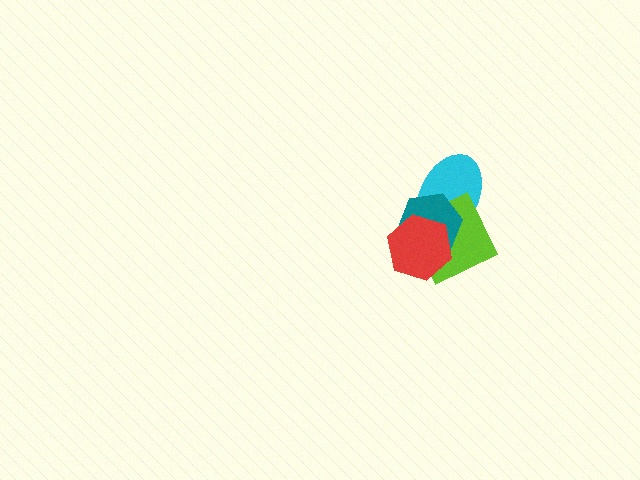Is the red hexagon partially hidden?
No, no other shape covers it.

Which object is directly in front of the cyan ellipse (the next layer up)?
The lime diamond is directly in front of the cyan ellipse.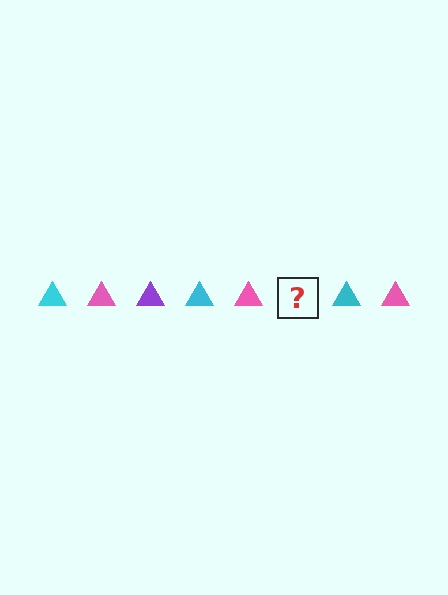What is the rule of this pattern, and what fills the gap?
The rule is that the pattern cycles through cyan, pink, purple triangles. The gap should be filled with a purple triangle.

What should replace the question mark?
The question mark should be replaced with a purple triangle.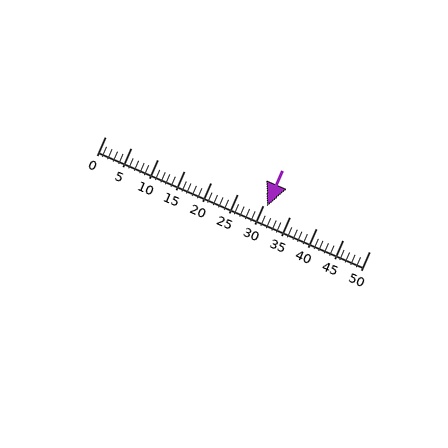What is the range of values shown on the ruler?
The ruler shows values from 0 to 50.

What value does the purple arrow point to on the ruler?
The purple arrow points to approximately 31.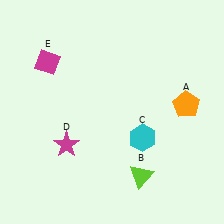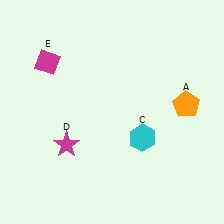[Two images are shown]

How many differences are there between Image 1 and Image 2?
There is 1 difference between the two images.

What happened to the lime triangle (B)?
The lime triangle (B) was removed in Image 2. It was in the bottom-right area of Image 1.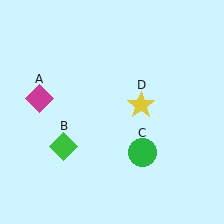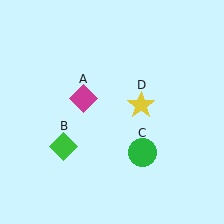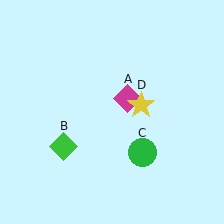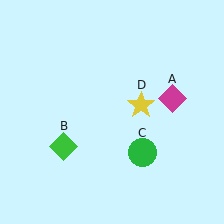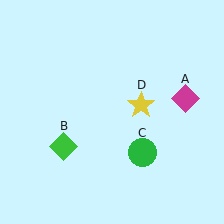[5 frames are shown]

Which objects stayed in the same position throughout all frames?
Green diamond (object B) and green circle (object C) and yellow star (object D) remained stationary.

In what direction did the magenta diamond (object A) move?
The magenta diamond (object A) moved right.